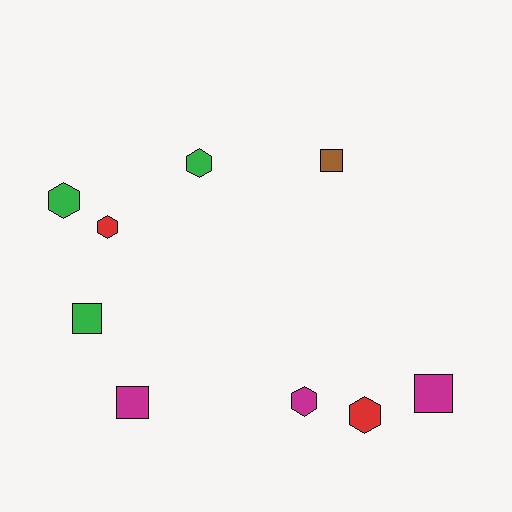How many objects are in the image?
There are 9 objects.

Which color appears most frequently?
Green, with 3 objects.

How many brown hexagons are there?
There are no brown hexagons.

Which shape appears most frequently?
Hexagon, with 5 objects.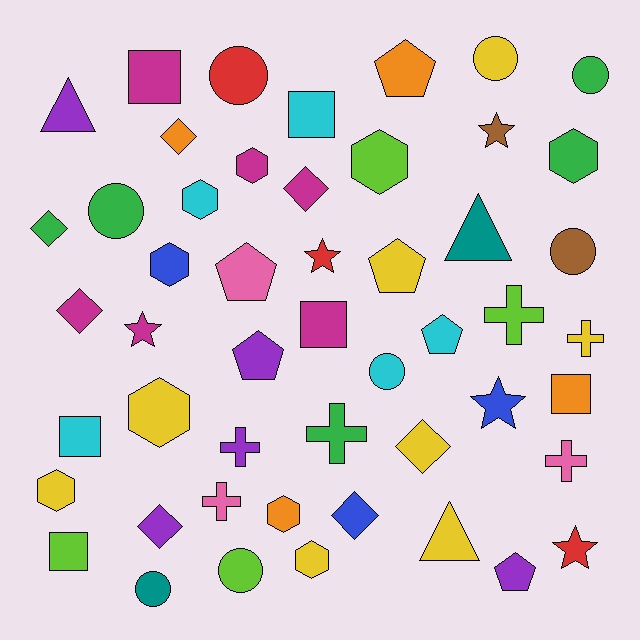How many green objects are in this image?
There are 5 green objects.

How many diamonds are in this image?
There are 7 diamonds.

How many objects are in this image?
There are 50 objects.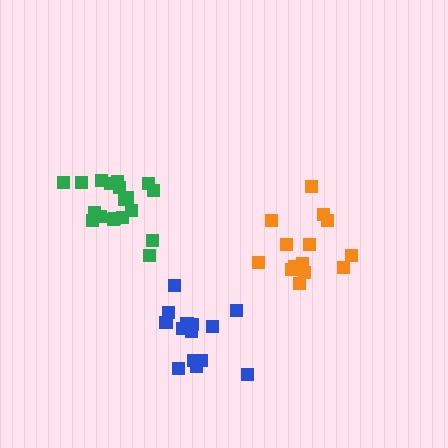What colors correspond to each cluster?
The clusters are colored: orange, blue, green.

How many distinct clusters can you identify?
There are 3 distinct clusters.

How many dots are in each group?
Group 1: 14 dots, Group 2: 14 dots, Group 3: 19 dots (47 total).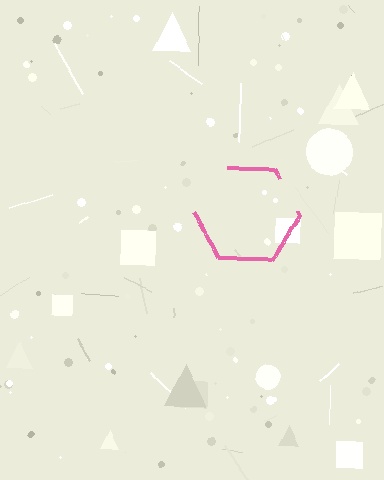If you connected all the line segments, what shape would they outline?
They would outline a hexagon.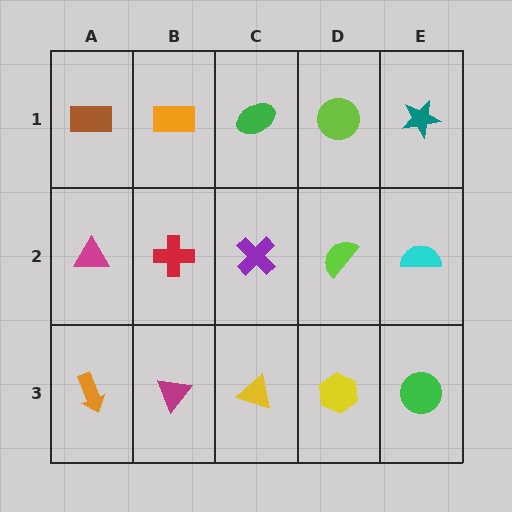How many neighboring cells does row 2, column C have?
4.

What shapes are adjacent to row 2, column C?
A green ellipse (row 1, column C), a yellow triangle (row 3, column C), a red cross (row 2, column B), a lime semicircle (row 2, column D).